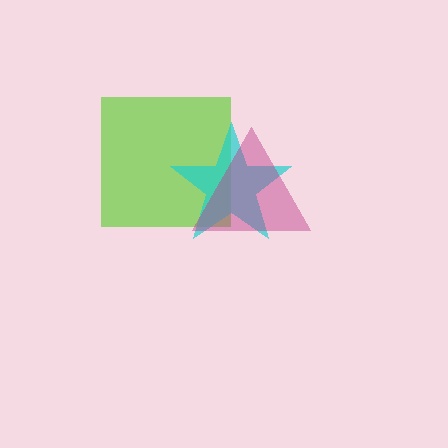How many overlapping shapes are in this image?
There are 3 overlapping shapes in the image.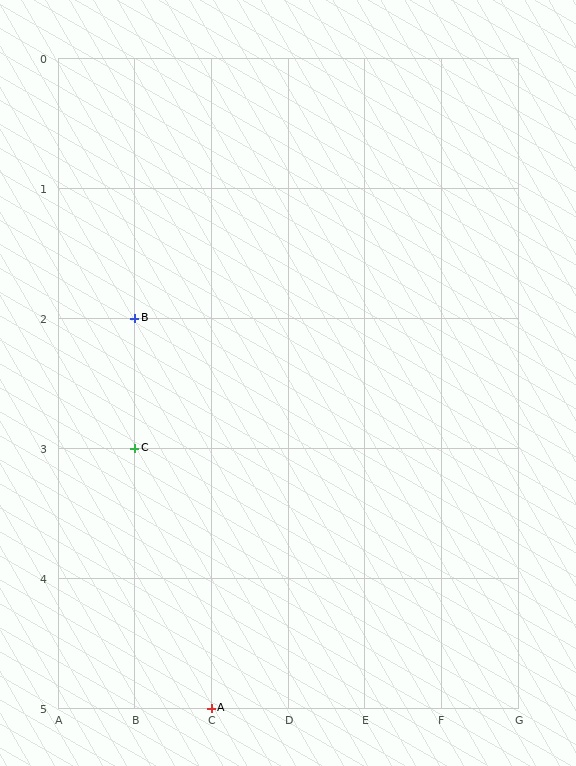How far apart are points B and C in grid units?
Points B and C are 1 row apart.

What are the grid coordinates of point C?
Point C is at grid coordinates (B, 3).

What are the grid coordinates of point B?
Point B is at grid coordinates (B, 2).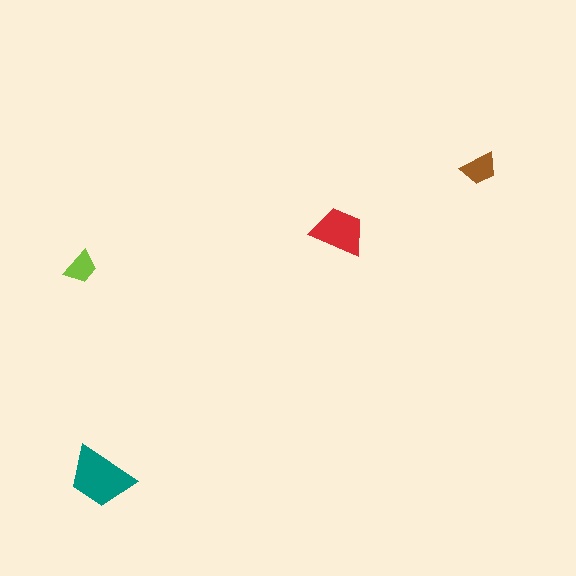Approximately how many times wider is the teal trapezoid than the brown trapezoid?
About 2 times wider.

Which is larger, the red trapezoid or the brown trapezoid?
The red one.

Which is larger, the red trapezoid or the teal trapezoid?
The teal one.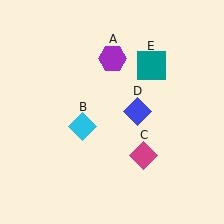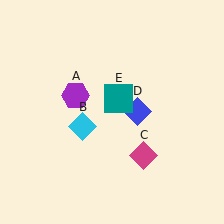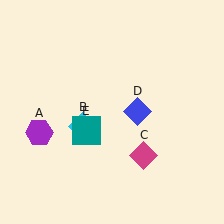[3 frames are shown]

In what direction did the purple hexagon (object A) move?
The purple hexagon (object A) moved down and to the left.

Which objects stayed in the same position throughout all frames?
Cyan diamond (object B) and magenta diamond (object C) and blue diamond (object D) remained stationary.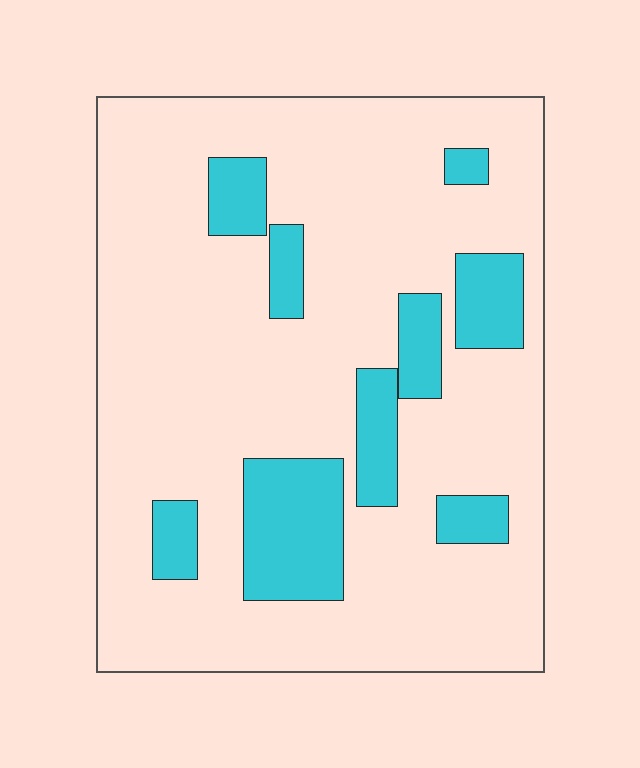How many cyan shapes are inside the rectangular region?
9.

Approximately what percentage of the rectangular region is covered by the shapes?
Approximately 20%.